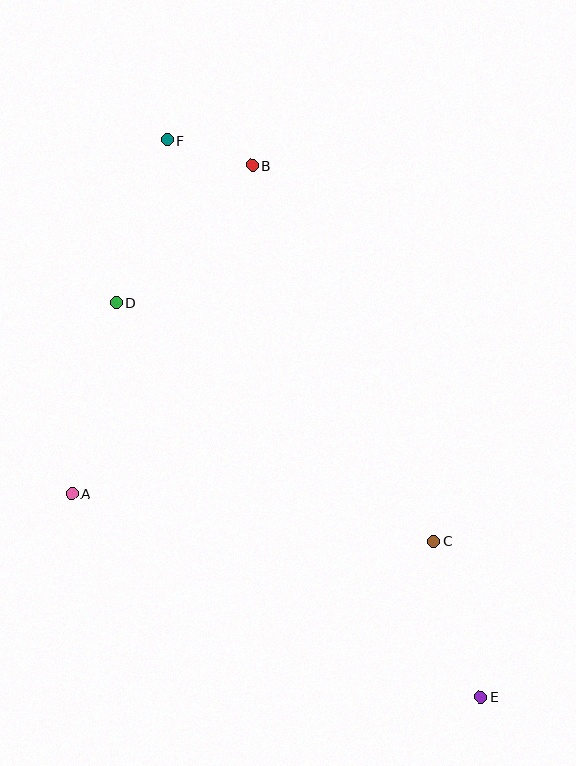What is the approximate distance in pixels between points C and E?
The distance between C and E is approximately 162 pixels.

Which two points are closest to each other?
Points B and F are closest to each other.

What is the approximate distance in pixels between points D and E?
The distance between D and E is approximately 537 pixels.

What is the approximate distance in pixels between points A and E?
The distance between A and E is approximately 456 pixels.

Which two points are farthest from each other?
Points E and F are farthest from each other.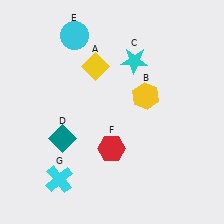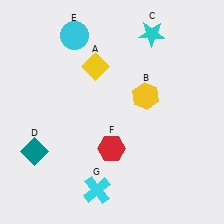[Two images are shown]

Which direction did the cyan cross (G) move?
The cyan cross (G) moved right.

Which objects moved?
The objects that moved are: the cyan star (C), the teal diamond (D), the cyan cross (G).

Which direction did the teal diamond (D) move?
The teal diamond (D) moved left.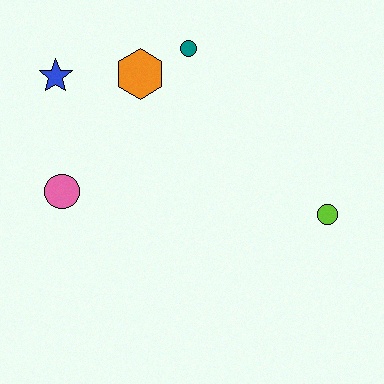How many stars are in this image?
There is 1 star.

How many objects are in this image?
There are 5 objects.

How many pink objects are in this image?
There is 1 pink object.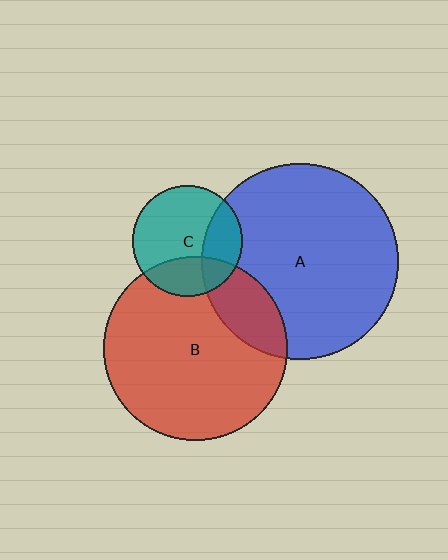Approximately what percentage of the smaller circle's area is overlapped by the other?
Approximately 20%.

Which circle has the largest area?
Circle A (blue).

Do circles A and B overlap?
Yes.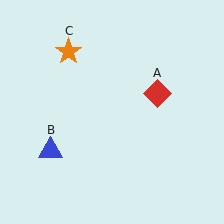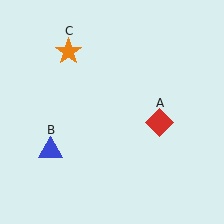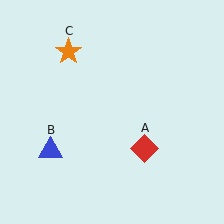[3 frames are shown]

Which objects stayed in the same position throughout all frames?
Blue triangle (object B) and orange star (object C) remained stationary.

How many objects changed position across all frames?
1 object changed position: red diamond (object A).